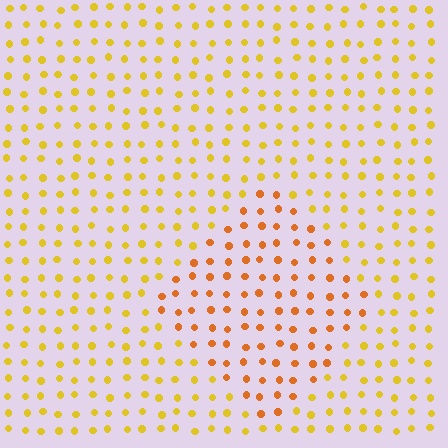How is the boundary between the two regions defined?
The boundary is defined purely by a slight shift in hue (about 28 degrees). Spacing, size, and orientation are identical on both sides.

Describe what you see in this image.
The image is filled with small yellow elements in a uniform arrangement. A diamond-shaped region is visible where the elements are tinted to a slightly different hue, forming a subtle color boundary.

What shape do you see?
I see a diamond.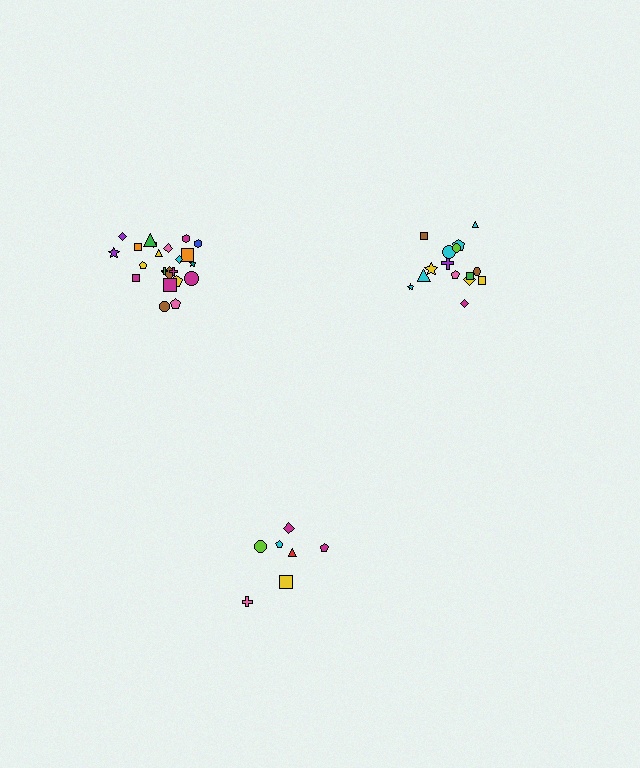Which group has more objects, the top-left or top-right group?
The top-left group.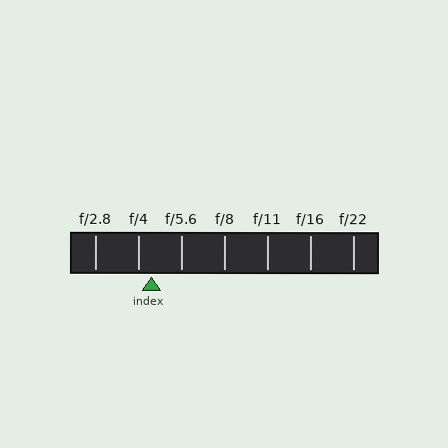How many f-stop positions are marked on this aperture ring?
There are 7 f-stop positions marked.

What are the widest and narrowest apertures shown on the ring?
The widest aperture shown is f/2.8 and the narrowest is f/22.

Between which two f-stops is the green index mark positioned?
The index mark is between f/4 and f/5.6.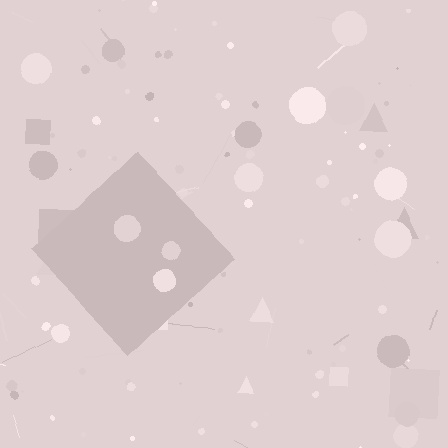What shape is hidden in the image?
A diamond is hidden in the image.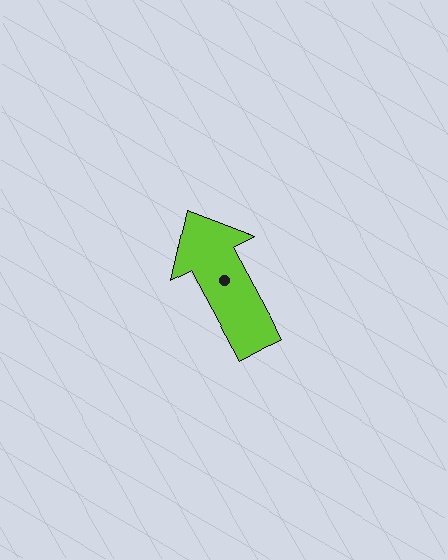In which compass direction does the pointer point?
Northwest.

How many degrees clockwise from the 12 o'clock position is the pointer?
Approximately 332 degrees.